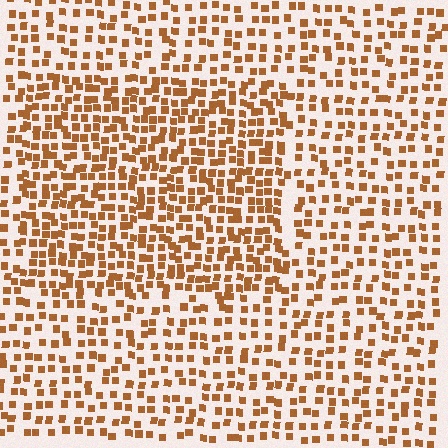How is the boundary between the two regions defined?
The boundary is defined by a change in element density (approximately 1.7x ratio). All elements are the same color, size, and shape.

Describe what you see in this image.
The image contains small brown elements arranged at two different densities. A rectangle-shaped region is visible where the elements are more densely packed than the surrounding area.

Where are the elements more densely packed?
The elements are more densely packed inside the rectangle boundary.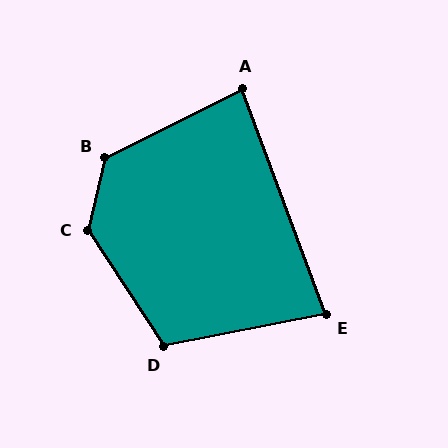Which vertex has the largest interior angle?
C, at approximately 134 degrees.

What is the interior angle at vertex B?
Approximately 130 degrees (obtuse).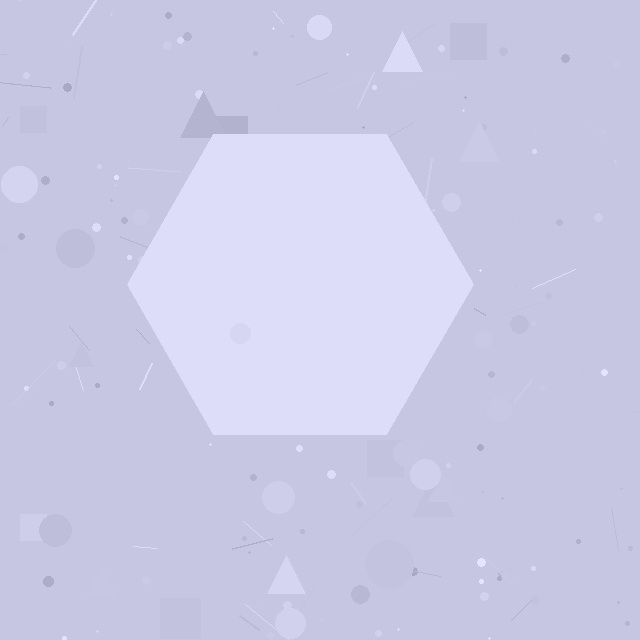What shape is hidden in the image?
A hexagon is hidden in the image.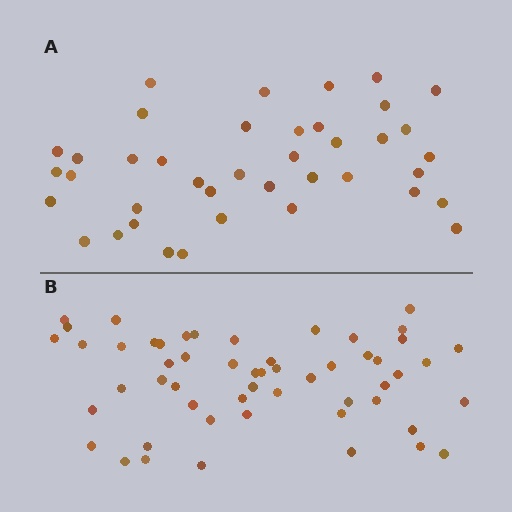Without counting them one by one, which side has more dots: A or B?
Region B (the bottom region) has more dots.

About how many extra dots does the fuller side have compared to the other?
Region B has approximately 15 more dots than region A.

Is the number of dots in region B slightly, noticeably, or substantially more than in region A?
Region B has noticeably more, but not dramatically so. The ratio is roughly 1.4 to 1.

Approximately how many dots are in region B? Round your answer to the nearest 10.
About 50 dots. (The exact count is 54, which rounds to 50.)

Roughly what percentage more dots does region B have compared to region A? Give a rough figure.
About 35% more.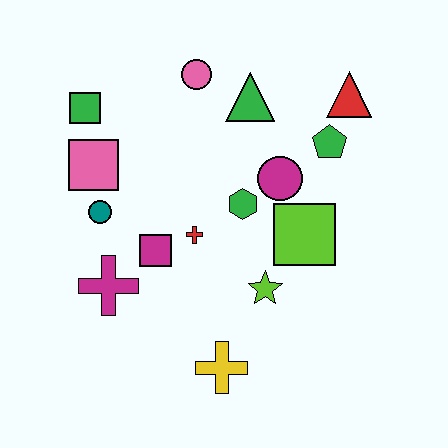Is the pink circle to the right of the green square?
Yes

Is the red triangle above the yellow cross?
Yes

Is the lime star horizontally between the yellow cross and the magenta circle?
Yes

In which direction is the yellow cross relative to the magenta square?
The yellow cross is below the magenta square.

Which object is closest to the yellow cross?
The lime star is closest to the yellow cross.